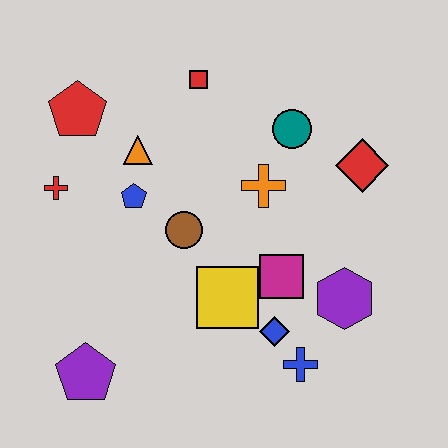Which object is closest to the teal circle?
The orange cross is closest to the teal circle.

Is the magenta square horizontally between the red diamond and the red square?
Yes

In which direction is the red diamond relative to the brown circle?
The red diamond is to the right of the brown circle.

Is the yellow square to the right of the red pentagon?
Yes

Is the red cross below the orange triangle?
Yes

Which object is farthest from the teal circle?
The purple pentagon is farthest from the teal circle.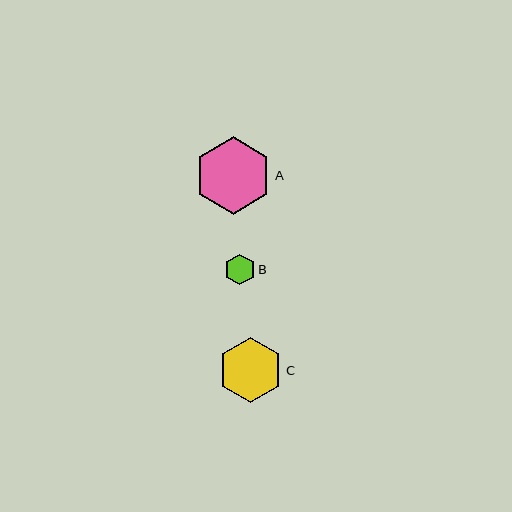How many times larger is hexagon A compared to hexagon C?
Hexagon A is approximately 1.2 times the size of hexagon C.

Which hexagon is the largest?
Hexagon A is the largest with a size of approximately 77 pixels.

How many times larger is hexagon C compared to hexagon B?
Hexagon C is approximately 2.1 times the size of hexagon B.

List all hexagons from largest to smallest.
From largest to smallest: A, C, B.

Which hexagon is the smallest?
Hexagon B is the smallest with a size of approximately 31 pixels.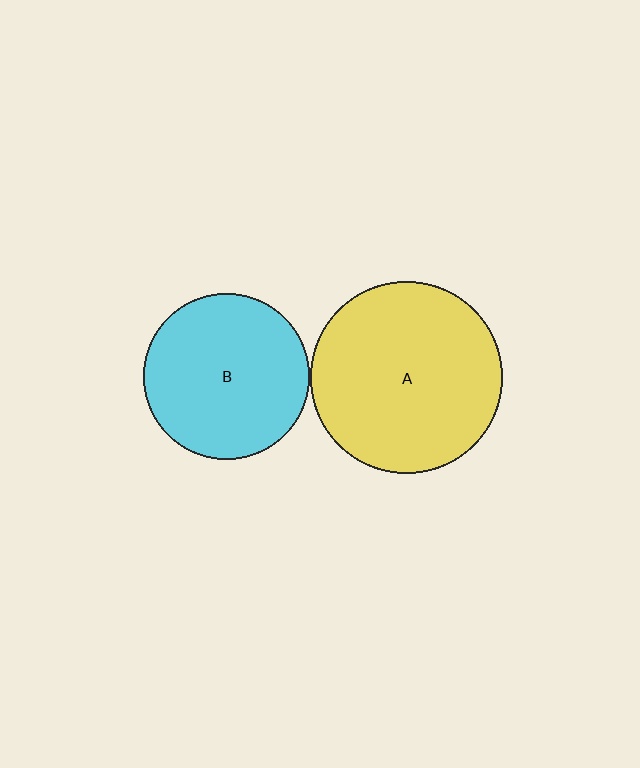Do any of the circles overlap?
No, none of the circles overlap.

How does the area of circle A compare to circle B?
Approximately 1.3 times.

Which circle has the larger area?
Circle A (yellow).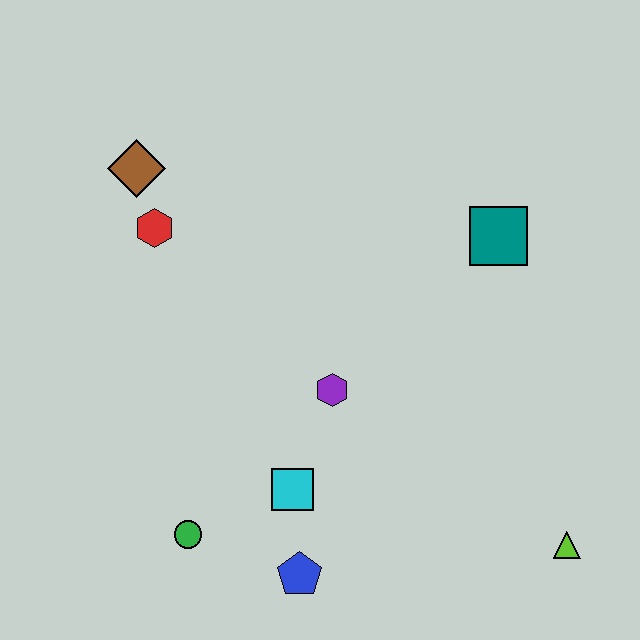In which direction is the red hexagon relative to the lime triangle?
The red hexagon is to the left of the lime triangle.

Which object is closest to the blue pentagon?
The cyan square is closest to the blue pentagon.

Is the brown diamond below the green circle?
No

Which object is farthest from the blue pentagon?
The brown diamond is farthest from the blue pentagon.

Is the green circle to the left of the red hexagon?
No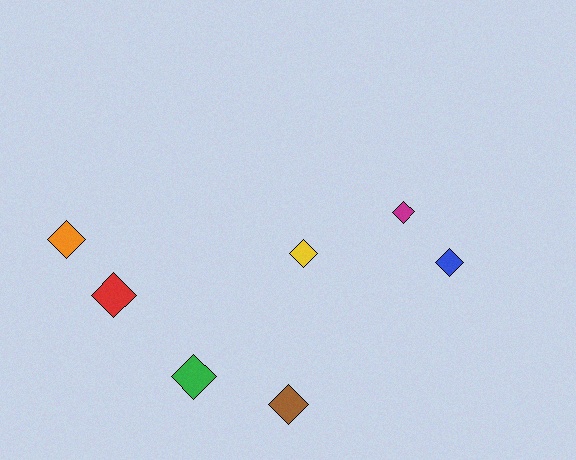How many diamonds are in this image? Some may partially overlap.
There are 7 diamonds.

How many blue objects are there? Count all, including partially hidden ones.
There is 1 blue object.